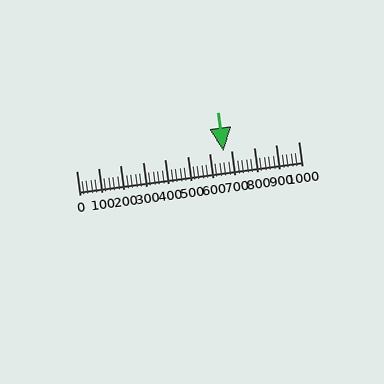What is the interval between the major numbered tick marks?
The major tick marks are spaced 100 units apart.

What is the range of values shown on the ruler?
The ruler shows values from 0 to 1000.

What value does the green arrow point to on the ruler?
The green arrow points to approximately 663.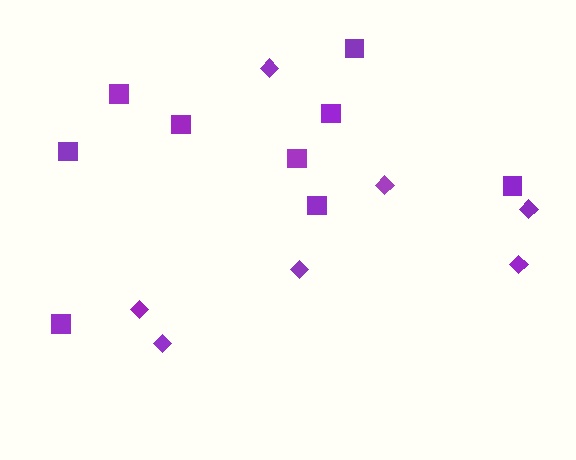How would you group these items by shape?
There are 2 groups: one group of squares (9) and one group of diamonds (7).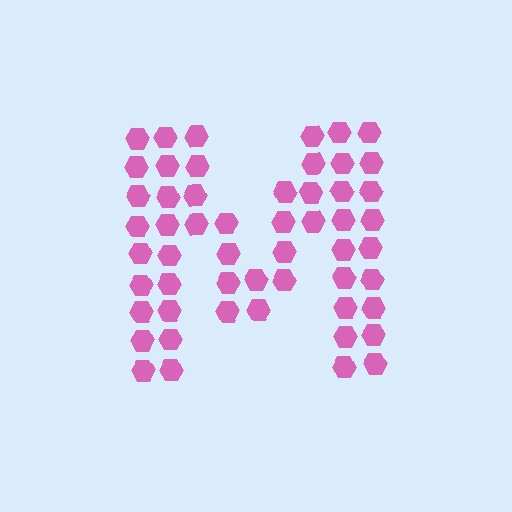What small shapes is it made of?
It is made of small hexagons.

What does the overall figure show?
The overall figure shows the letter M.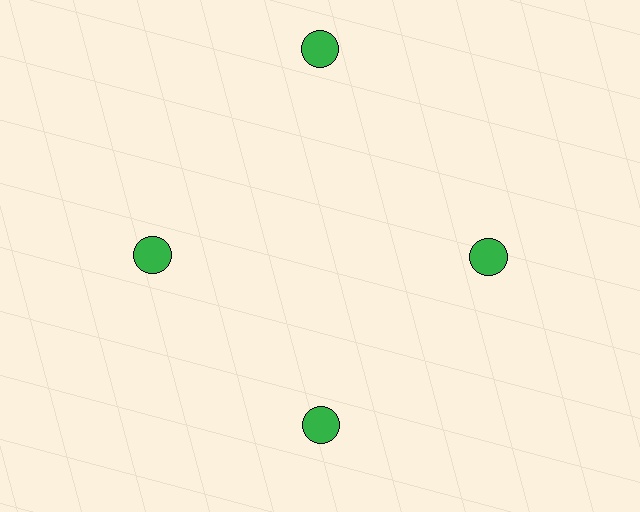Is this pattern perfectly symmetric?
No. The 4 green circles are arranged in a ring, but one element near the 12 o'clock position is pushed outward from the center, breaking the 4-fold rotational symmetry.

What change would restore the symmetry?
The symmetry would be restored by moving it inward, back onto the ring so that all 4 circles sit at equal angles and equal distance from the center.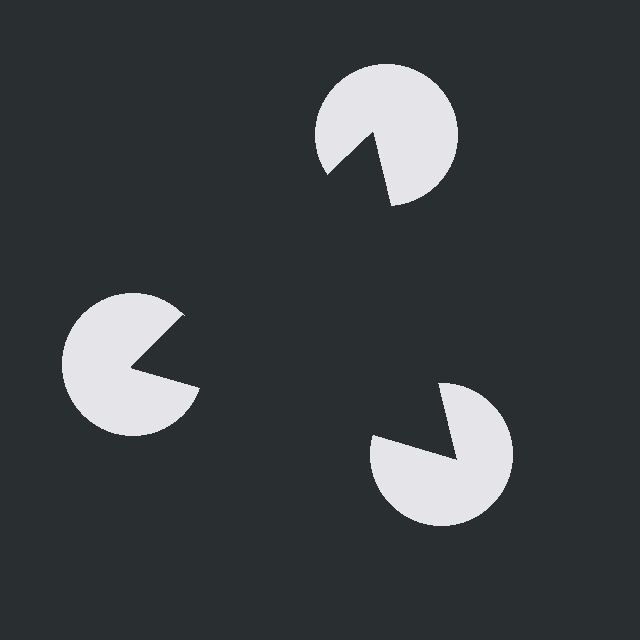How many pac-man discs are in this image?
There are 3 — one at each vertex of the illusory triangle.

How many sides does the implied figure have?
3 sides.